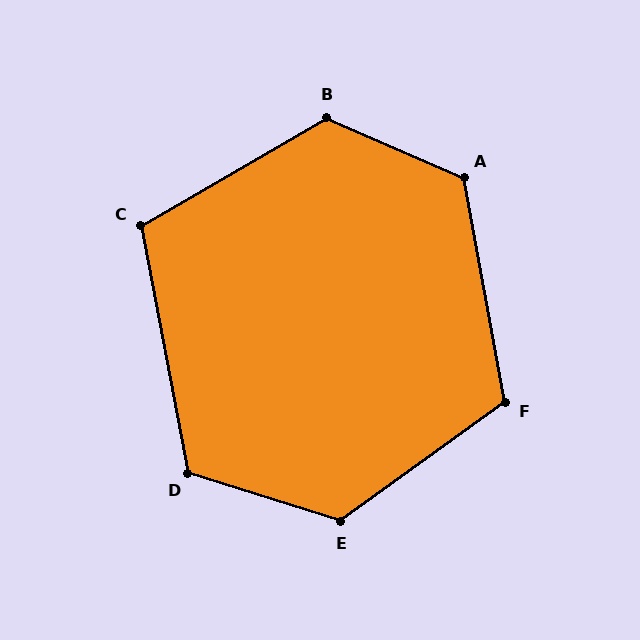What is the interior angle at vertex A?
Approximately 124 degrees (obtuse).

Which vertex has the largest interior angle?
E, at approximately 127 degrees.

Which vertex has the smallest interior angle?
C, at approximately 109 degrees.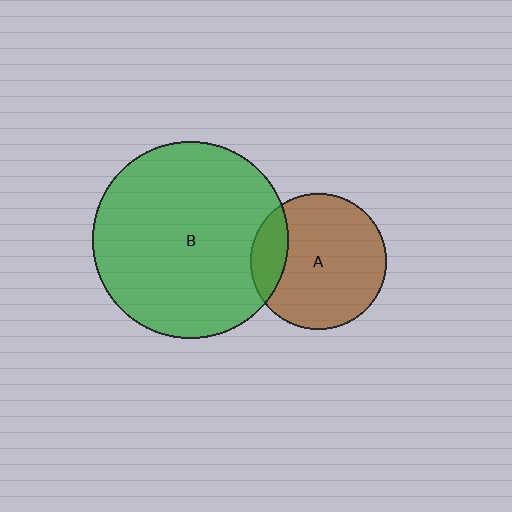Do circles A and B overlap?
Yes.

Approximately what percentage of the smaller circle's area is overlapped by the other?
Approximately 15%.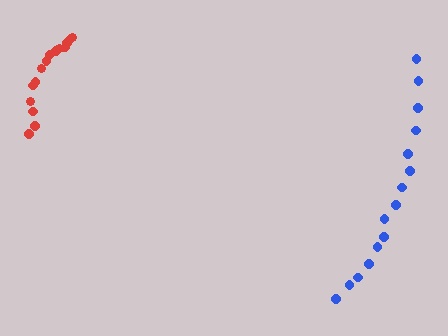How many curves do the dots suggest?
There are 2 distinct paths.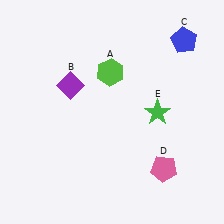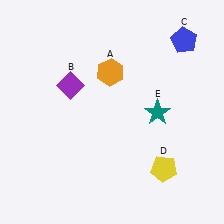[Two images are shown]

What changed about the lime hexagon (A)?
In Image 1, A is lime. In Image 2, it changed to orange.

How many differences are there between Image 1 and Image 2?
There are 3 differences between the two images.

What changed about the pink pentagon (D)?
In Image 1, D is pink. In Image 2, it changed to yellow.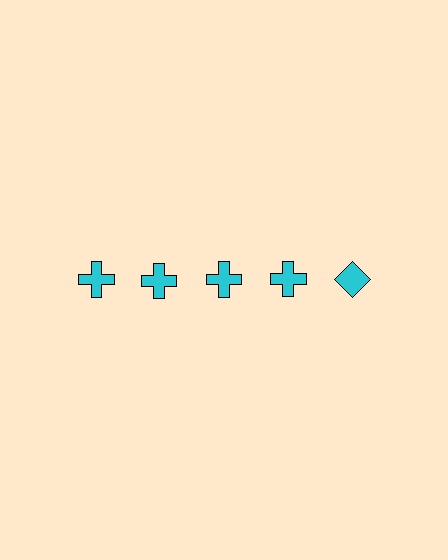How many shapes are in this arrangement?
There are 5 shapes arranged in a grid pattern.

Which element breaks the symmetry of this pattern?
The cyan diamond in the top row, rightmost column breaks the symmetry. All other shapes are cyan crosses.